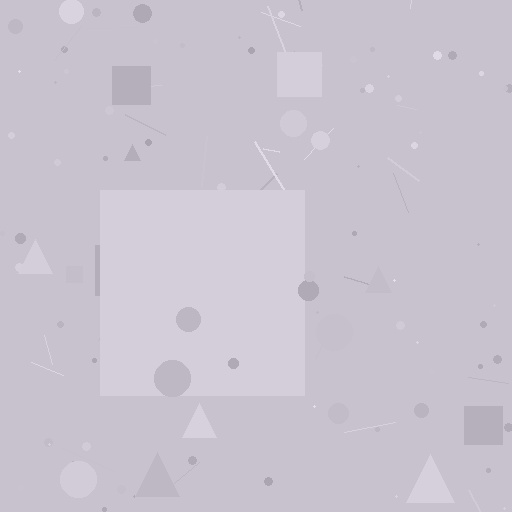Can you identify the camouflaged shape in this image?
The camouflaged shape is a square.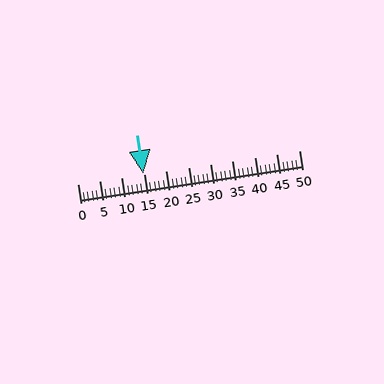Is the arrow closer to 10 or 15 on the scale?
The arrow is closer to 15.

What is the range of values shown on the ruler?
The ruler shows values from 0 to 50.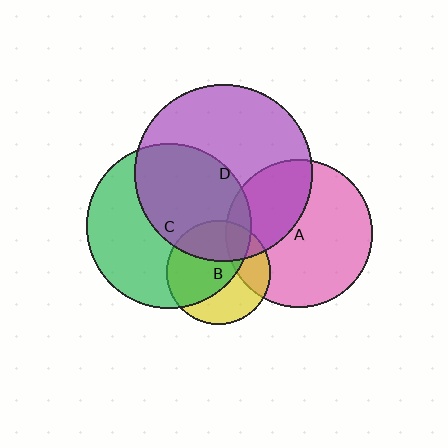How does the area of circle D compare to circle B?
Approximately 2.9 times.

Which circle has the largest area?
Circle D (purple).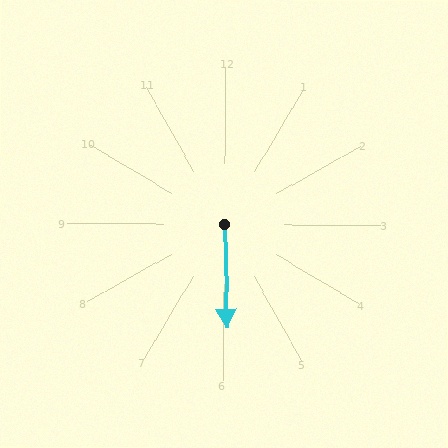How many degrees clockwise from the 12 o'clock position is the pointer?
Approximately 178 degrees.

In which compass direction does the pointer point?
South.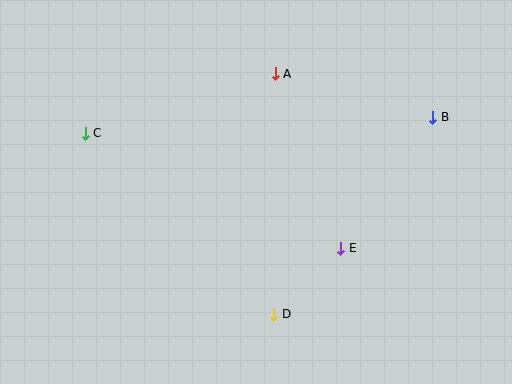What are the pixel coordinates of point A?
Point A is at (275, 74).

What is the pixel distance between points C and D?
The distance between C and D is 262 pixels.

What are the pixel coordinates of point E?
Point E is at (341, 248).